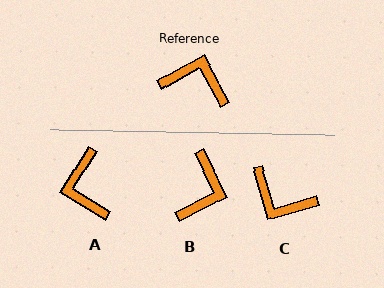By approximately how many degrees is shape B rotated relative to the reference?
Approximately 92 degrees clockwise.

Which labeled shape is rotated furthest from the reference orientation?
C, about 167 degrees away.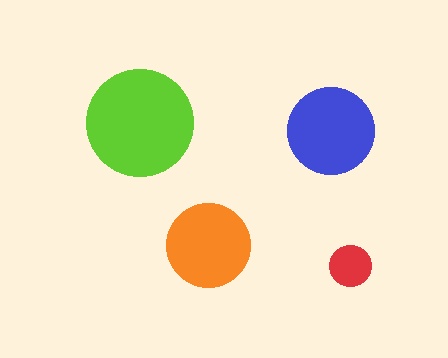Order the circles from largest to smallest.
the lime one, the blue one, the orange one, the red one.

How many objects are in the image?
There are 4 objects in the image.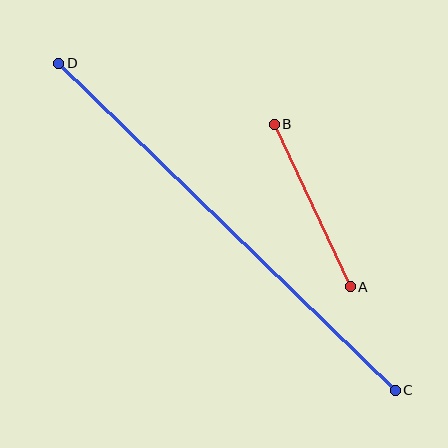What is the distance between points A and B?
The distance is approximately 179 pixels.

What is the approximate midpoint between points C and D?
The midpoint is at approximately (227, 227) pixels.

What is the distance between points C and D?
The distance is approximately 470 pixels.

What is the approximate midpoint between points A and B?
The midpoint is at approximately (312, 206) pixels.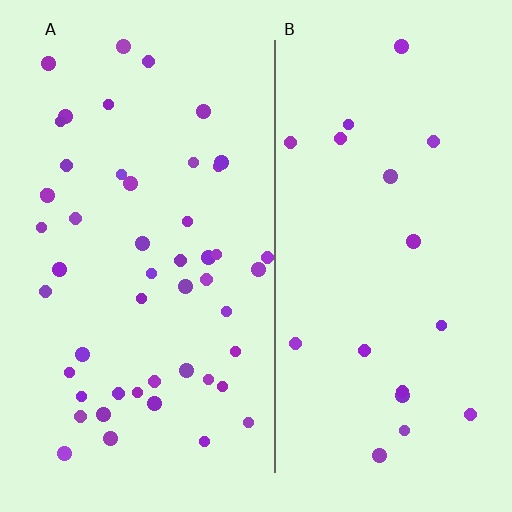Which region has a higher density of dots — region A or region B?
A (the left).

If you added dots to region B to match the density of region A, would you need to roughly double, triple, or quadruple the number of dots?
Approximately triple.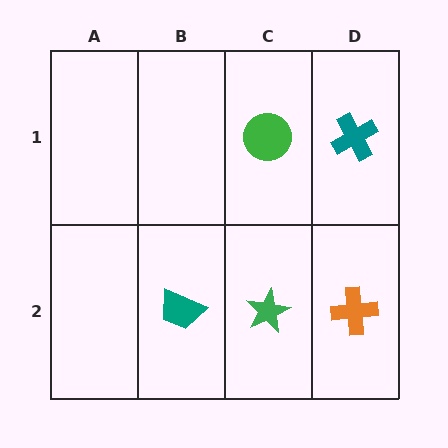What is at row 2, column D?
An orange cross.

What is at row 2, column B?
A teal trapezoid.